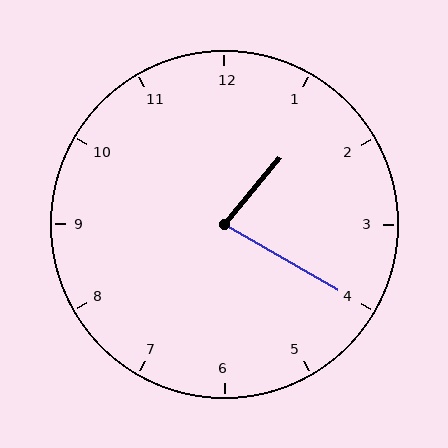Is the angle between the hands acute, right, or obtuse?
It is acute.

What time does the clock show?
1:20.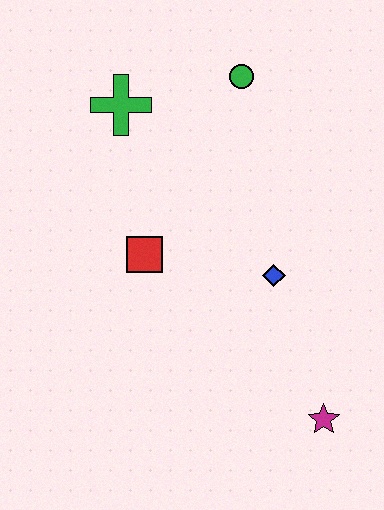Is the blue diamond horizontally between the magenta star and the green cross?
Yes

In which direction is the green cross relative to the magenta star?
The green cross is above the magenta star.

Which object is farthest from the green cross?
The magenta star is farthest from the green cross.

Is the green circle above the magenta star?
Yes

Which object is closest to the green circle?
The green cross is closest to the green circle.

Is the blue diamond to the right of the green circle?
Yes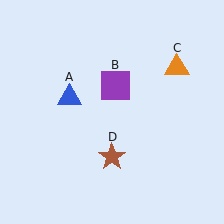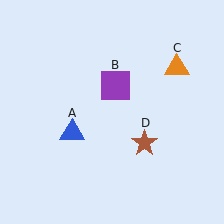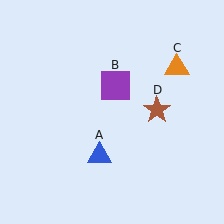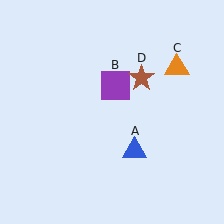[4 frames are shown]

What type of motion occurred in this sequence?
The blue triangle (object A), brown star (object D) rotated counterclockwise around the center of the scene.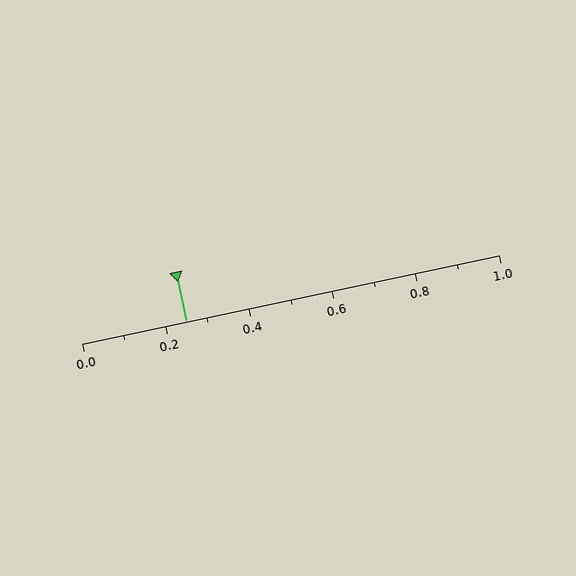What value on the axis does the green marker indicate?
The marker indicates approximately 0.25.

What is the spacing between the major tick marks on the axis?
The major ticks are spaced 0.2 apart.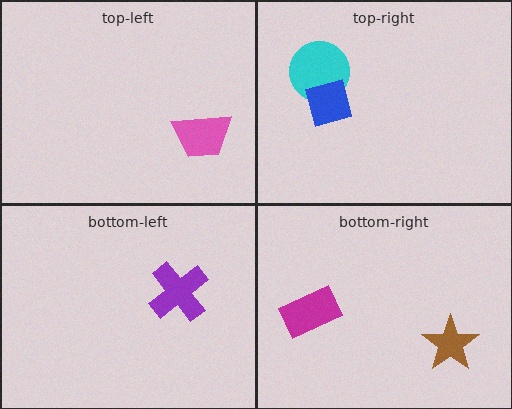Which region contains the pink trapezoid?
The top-left region.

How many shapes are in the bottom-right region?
2.